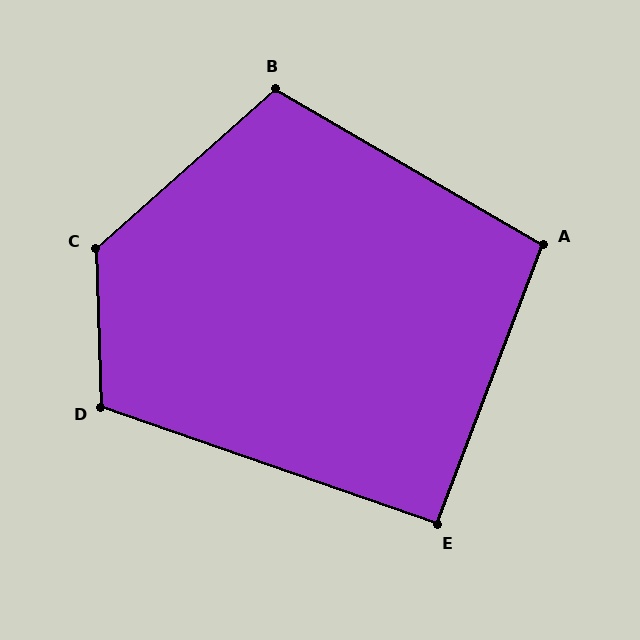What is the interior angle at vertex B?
Approximately 108 degrees (obtuse).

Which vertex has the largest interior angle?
C, at approximately 130 degrees.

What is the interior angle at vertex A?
Approximately 99 degrees (obtuse).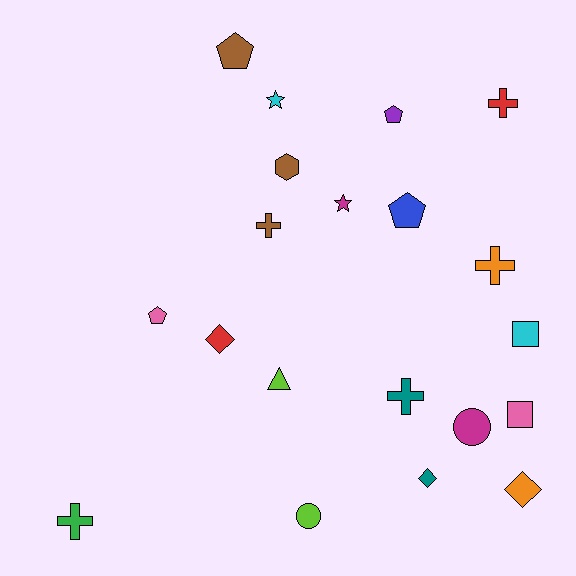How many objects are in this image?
There are 20 objects.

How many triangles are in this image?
There is 1 triangle.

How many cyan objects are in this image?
There are 2 cyan objects.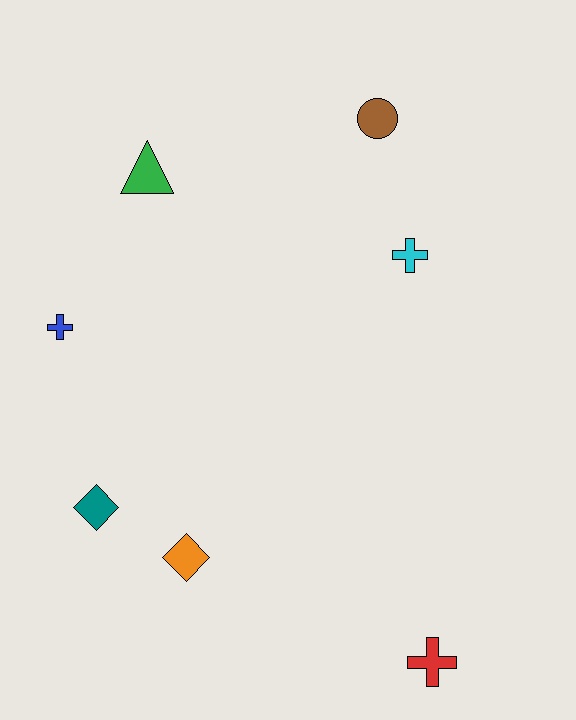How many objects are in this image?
There are 7 objects.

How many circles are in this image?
There is 1 circle.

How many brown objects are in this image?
There is 1 brown object.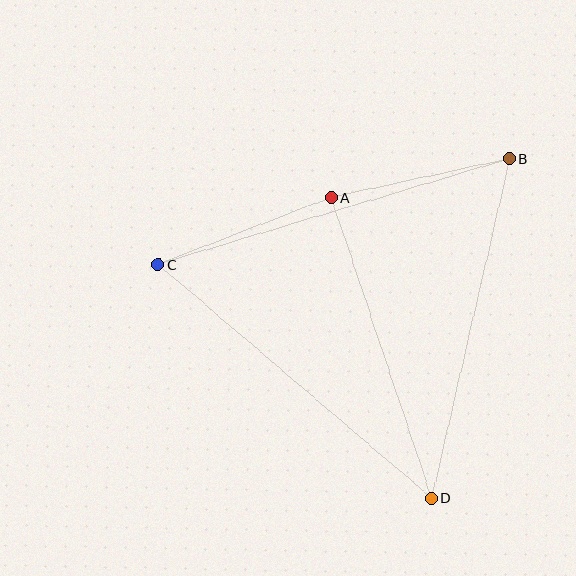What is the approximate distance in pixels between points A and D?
The distance between A and D is approximately 317 pixels.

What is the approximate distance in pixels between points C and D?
The distance between C and D is approximately 359 pixels.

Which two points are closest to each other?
Points A and B are closest to each other.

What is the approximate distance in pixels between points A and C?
The distance between A and C is approximately 185 pixels.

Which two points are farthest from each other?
Points B and C are farthest from each other.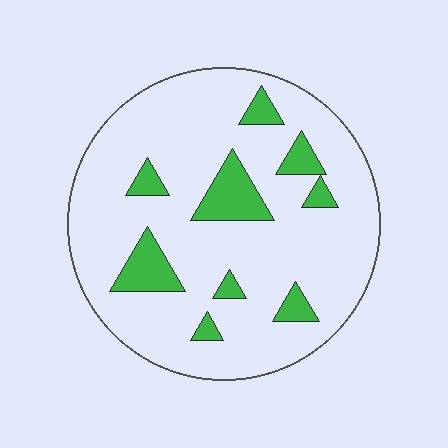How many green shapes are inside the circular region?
9.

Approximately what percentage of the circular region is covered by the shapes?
Approximately 15%.